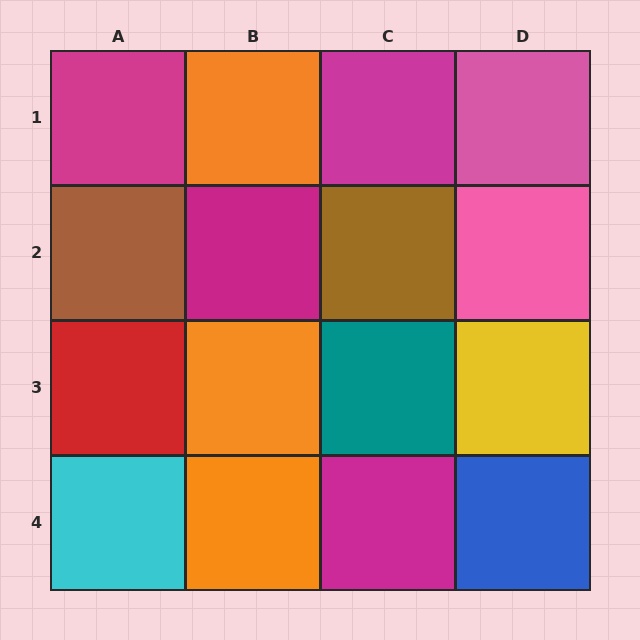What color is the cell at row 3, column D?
Yellow.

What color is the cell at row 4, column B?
Orange.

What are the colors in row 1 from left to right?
Magenta, orange, magenta, pink.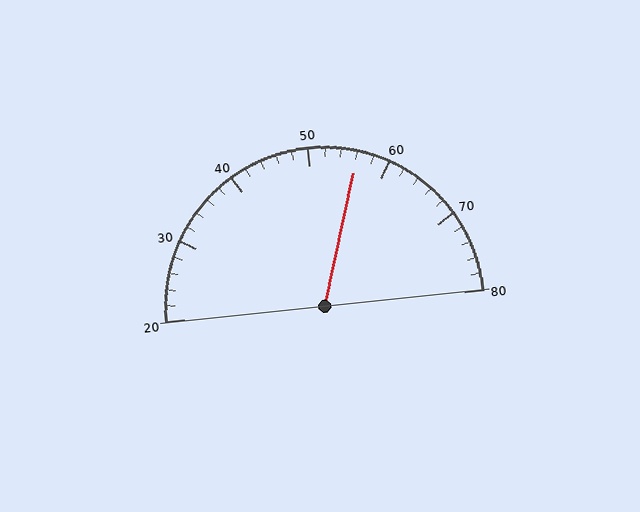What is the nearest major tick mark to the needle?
The nearest major tick mark is 60.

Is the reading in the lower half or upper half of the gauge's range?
The reading is in the upper half of the range (20 to 80).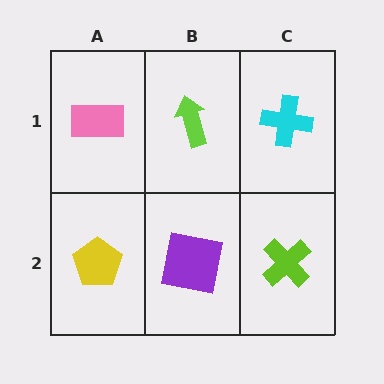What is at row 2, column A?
A yellow pentagon.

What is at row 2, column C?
A lime cross.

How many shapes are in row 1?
3 shapes.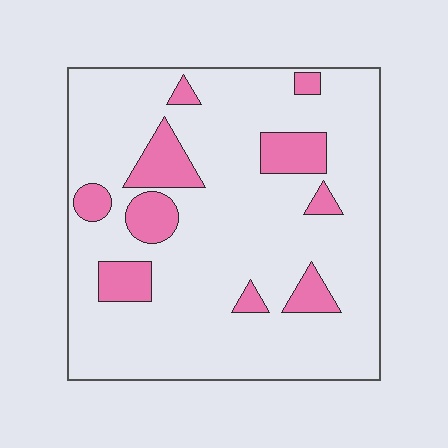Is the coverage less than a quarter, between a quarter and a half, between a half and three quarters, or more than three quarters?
Less than a quarter.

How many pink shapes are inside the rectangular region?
10.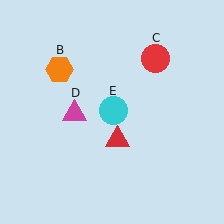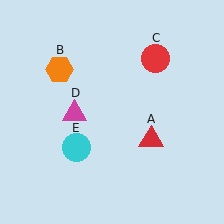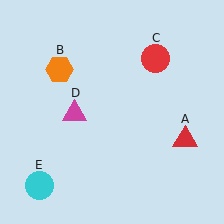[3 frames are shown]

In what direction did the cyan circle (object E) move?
The cyan circle (object E) moved down and to the left.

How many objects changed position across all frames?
2 objects changed position: red triangle (object A), cyan circle (object E).